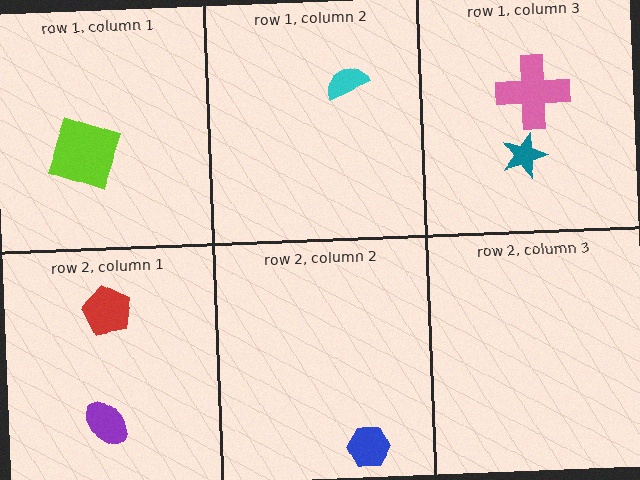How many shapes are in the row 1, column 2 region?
1.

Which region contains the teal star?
The row 1, column 3 region.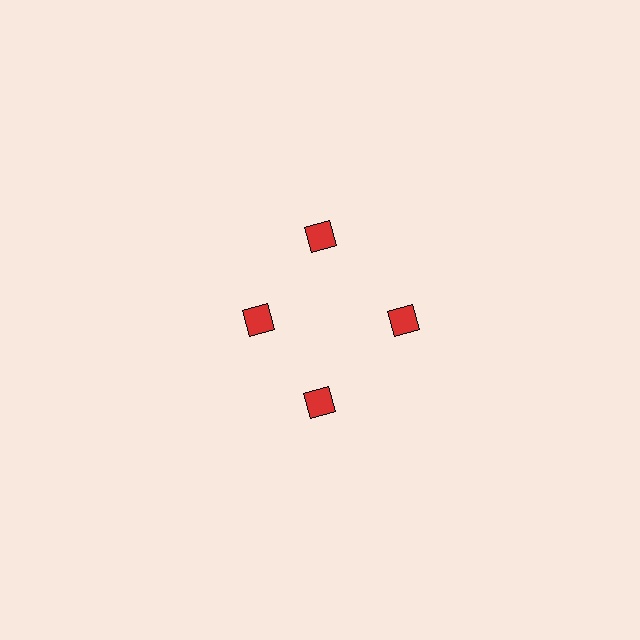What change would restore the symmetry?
The symmetry would be restored by moving it outward, back onto the ring so that all 4 diamonds sit at equal angles and equal distance from the center.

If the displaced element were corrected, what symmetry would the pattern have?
It would have 4-fold rotational symmetry — the pattern would map onto itself every 90 degrees.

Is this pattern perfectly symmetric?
No. The 4 red diamonds are arranged in a ring, but one element near the 9 o'clock position is pulled inward toward the center, breaking the 4-fold rotational symmetry.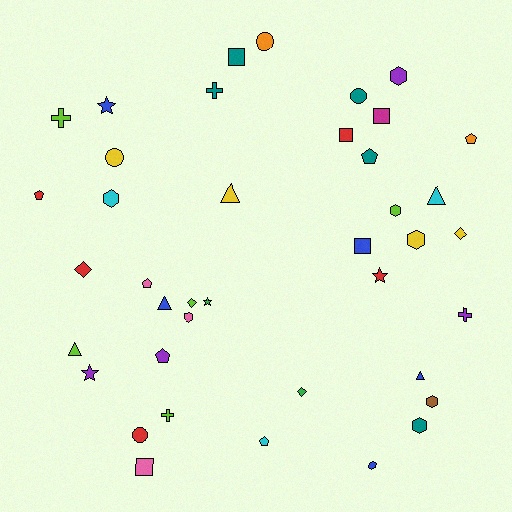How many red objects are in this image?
There are 5 red objects.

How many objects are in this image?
There are 40 objects.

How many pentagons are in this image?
There are 6 pentagons.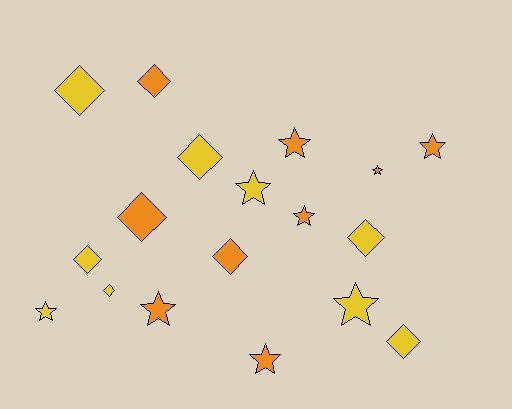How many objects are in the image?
There are 18 objects.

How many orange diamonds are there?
There are 3 orange diamonds.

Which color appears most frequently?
Orange, with 9 objects.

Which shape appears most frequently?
Star, with 9 objects.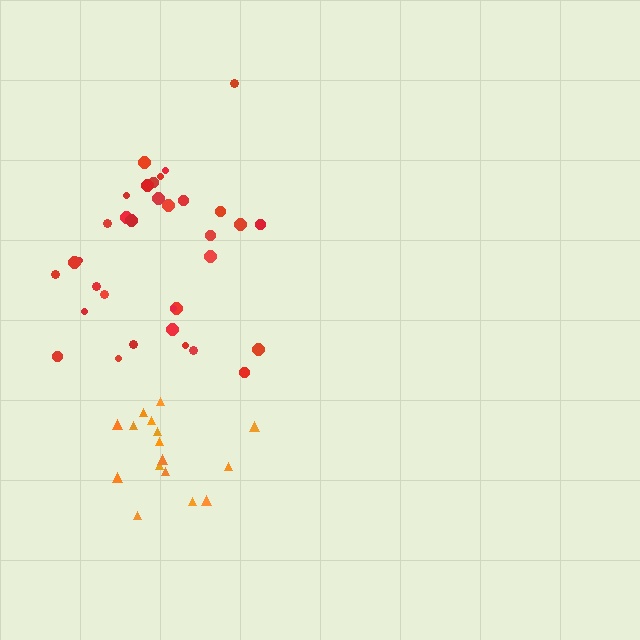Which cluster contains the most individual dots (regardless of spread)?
Red (34).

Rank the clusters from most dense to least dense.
orange, red.